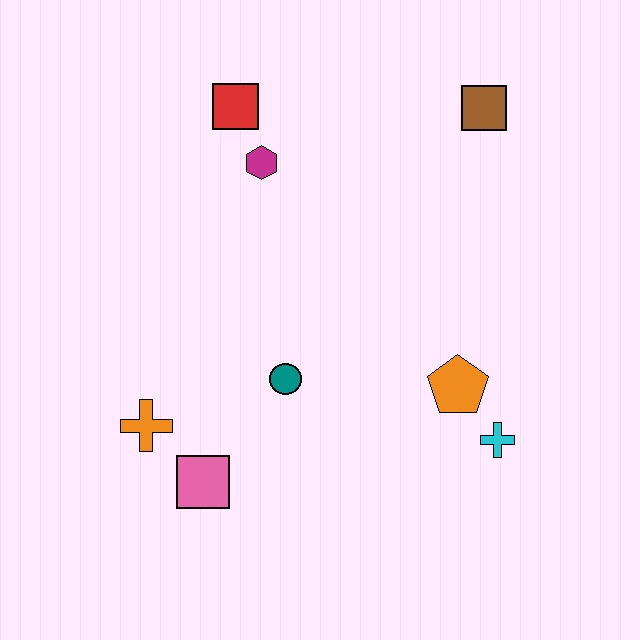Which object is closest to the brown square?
The magenta hexagon is closest to the brown square.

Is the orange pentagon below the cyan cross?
No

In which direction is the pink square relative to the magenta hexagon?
The pink square is below the magenta hexagon.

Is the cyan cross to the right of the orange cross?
Yes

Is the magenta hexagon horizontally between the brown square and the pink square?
Yes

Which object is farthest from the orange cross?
The brown square is farthest from the orange cross.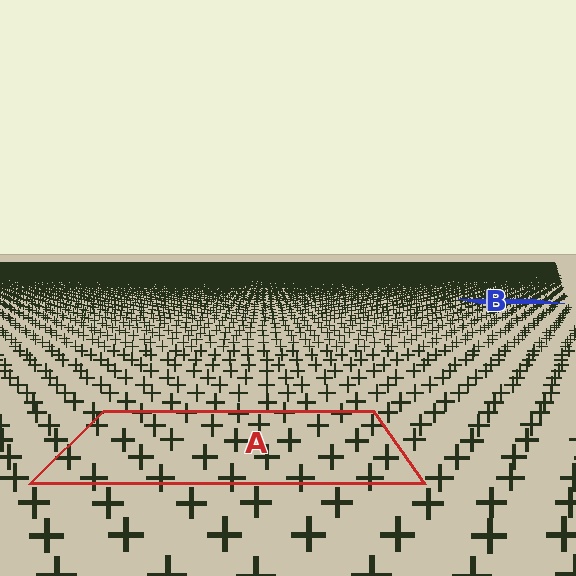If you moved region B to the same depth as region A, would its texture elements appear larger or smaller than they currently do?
They would appear larger. At a closer depth, the same texture elements are projected at a bigger on-screen size.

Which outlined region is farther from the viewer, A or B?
Region B is farther from the viewer — the texture elements inside it appear smaller and more densely packed.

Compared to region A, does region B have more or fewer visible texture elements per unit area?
Region B has more texture elements per unit area — they are packed more densely because it is farther away.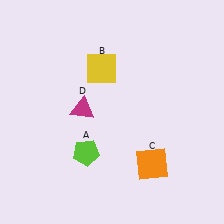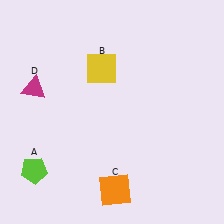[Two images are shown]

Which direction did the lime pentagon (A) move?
The lime pentagon (A) moved left.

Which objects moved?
The objects that moved are: the lime pentagon (A), the orange square (C), the magenta triangle (D).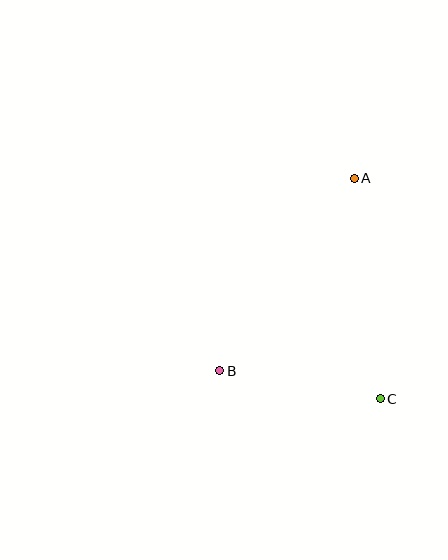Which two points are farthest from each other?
Points A and B are farthest from each other.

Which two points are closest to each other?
Points B and C are closest to each other.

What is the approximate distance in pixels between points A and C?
The distance between A and C is approximately 222 pixels.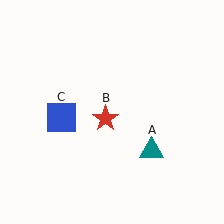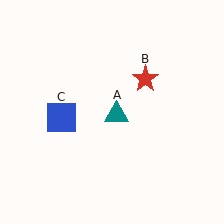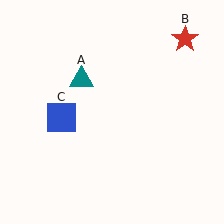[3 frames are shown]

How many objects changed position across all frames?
2 objects changed position: teal triangle (object A), red star (object B).